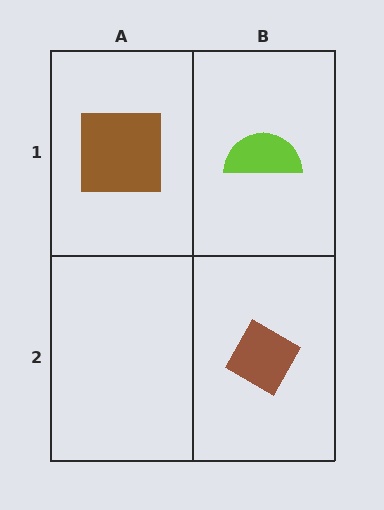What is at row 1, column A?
A brown square.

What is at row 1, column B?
A lime semicircle.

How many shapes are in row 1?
2 shapes.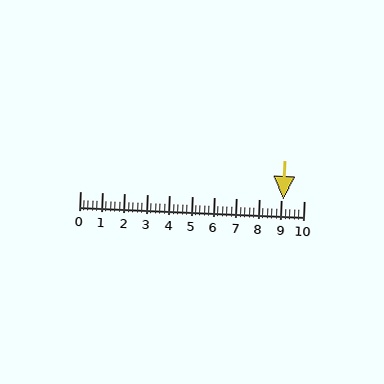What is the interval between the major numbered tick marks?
The major tick marks are spaced 1 units apart.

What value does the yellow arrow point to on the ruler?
The yellow arrow points to approximately 9.1.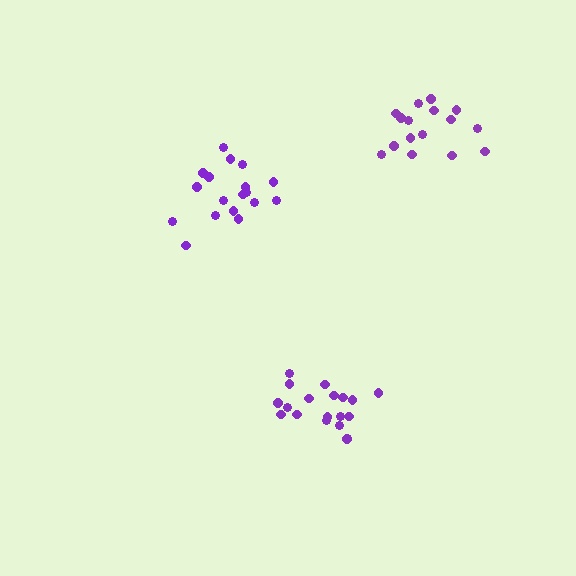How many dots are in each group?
Group 1: 19 dots, Group 2: 16 dots, Group 3: 18 dots (53 total).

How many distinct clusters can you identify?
There are 3 distinct clusters.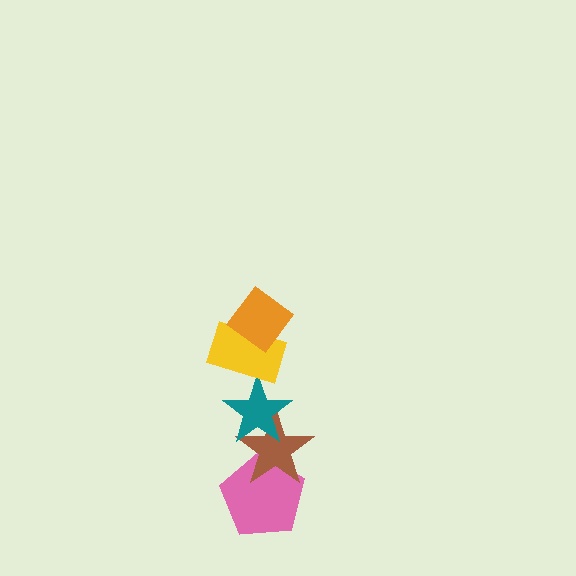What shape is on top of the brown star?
The teal star is on top of the brown star.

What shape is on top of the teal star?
The yellow rectangle is on top of the teal star.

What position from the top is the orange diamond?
The orange diamond is 1st from the top.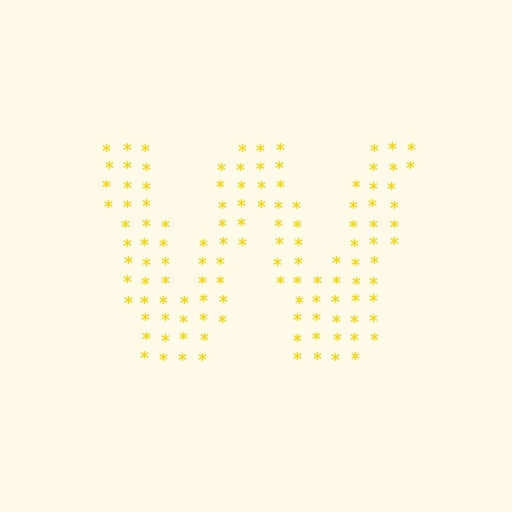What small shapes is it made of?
It is made of small asterisks.